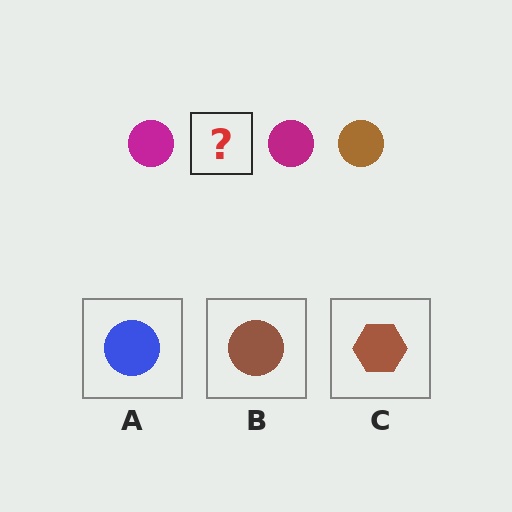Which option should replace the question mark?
Option B.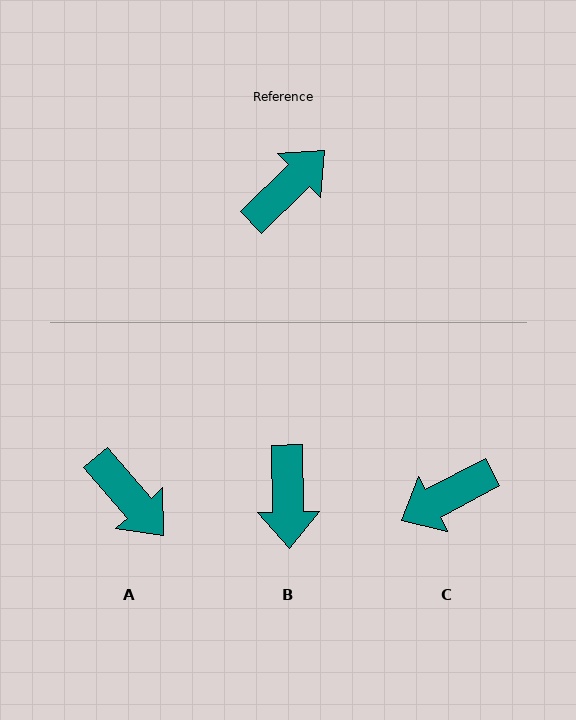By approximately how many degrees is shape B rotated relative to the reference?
Approximately 133 degrees clockwise.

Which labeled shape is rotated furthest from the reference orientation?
C, about 164 degrees away.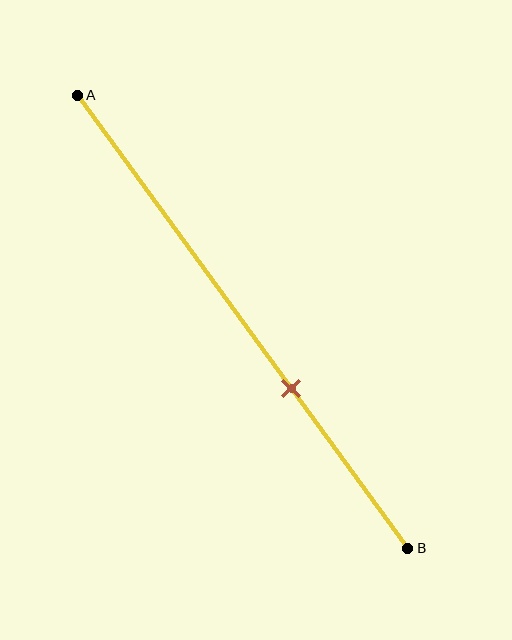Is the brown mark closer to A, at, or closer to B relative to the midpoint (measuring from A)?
The brown mark is closer to point B than the midpoint of segment AB.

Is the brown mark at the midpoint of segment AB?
No, the mark is at about 65% from A, not at the 50% midpoint.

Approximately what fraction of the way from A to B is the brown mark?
The brown mark is approximately 65% of the way from A to B.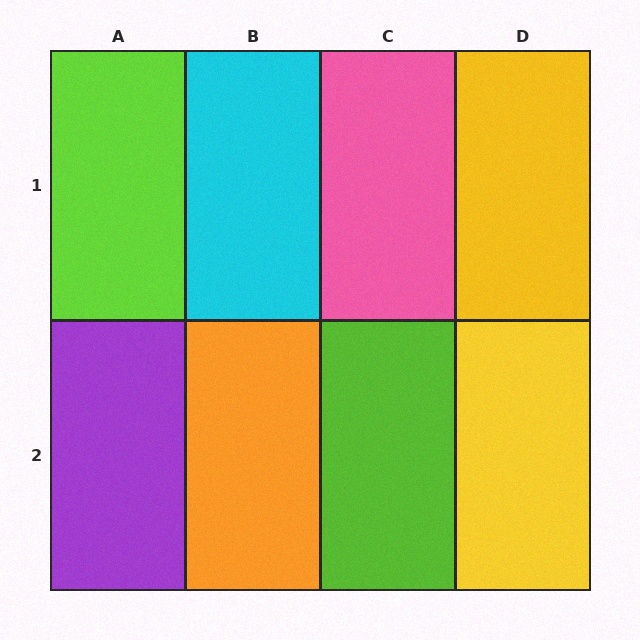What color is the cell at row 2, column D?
Yellow.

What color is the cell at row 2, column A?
Purple.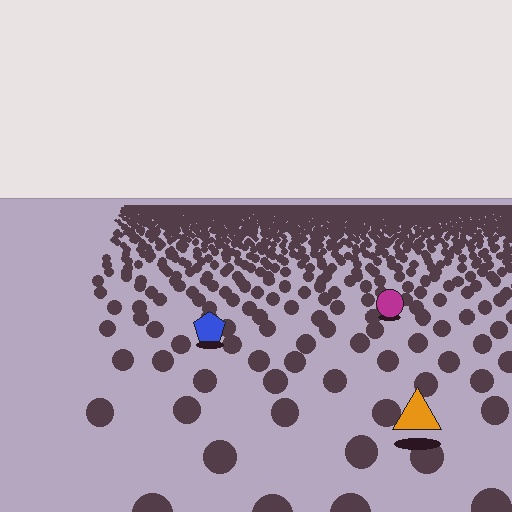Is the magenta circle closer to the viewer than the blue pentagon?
No. The blue pentagon is closer — you can tell from the texture gradient: the ground texture is coarser near it.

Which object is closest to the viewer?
The orange triangle is closest. The texture marks near it are larger and more spread out.